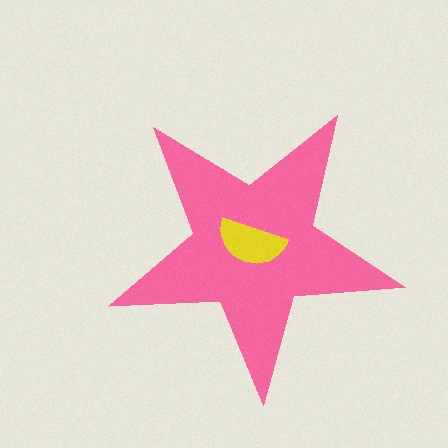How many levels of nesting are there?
2.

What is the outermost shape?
The pink star.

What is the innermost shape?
The yellow semicircle.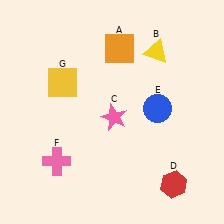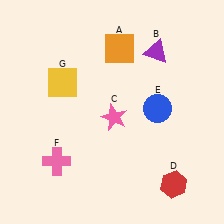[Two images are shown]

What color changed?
The triangle (B) changed from yellow in Image 1 to purple in Image 2.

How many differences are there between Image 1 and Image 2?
There is 1 difference between the two images.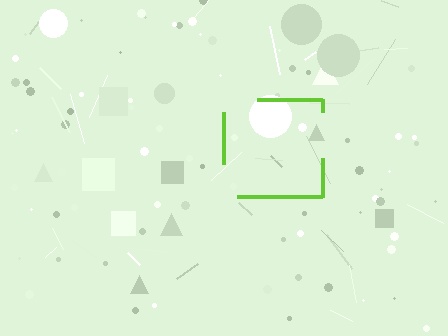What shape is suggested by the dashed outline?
The dashed outline suggests a square.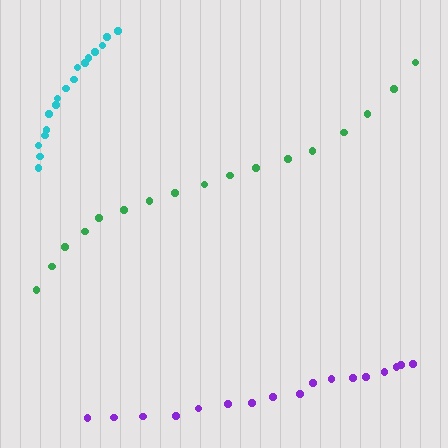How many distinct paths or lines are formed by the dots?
There are 3 distinct paths.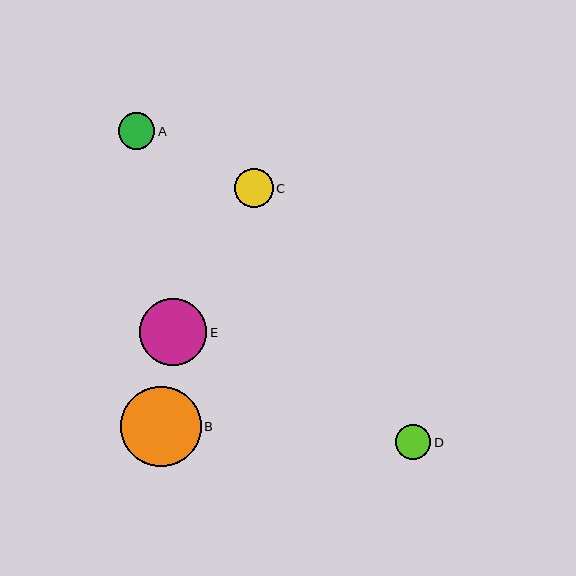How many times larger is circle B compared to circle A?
Circle B is approximately 2.2 times the size of circle A.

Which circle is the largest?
Circle B is the largest with a size of approximately 80 pixels.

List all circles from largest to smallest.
From largest to smallest: B, E, C, A, D.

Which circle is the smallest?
Circle D is the smallest with a size of approximately 35 pixels.